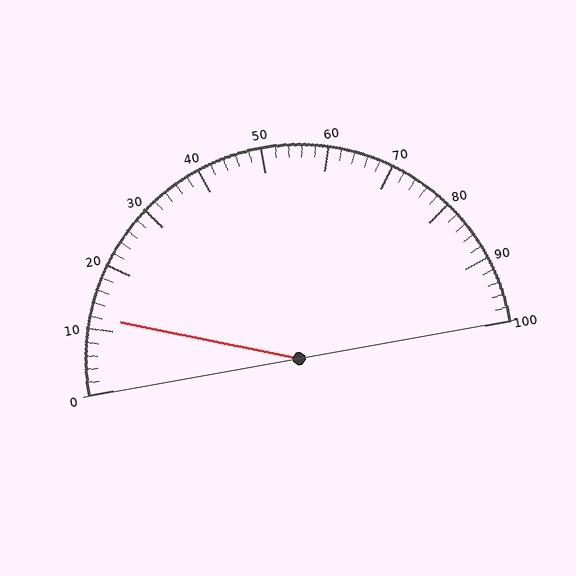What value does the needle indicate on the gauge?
The needle indicates approximately 12.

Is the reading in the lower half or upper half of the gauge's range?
The reading is in the lower half of the range (0 to 100).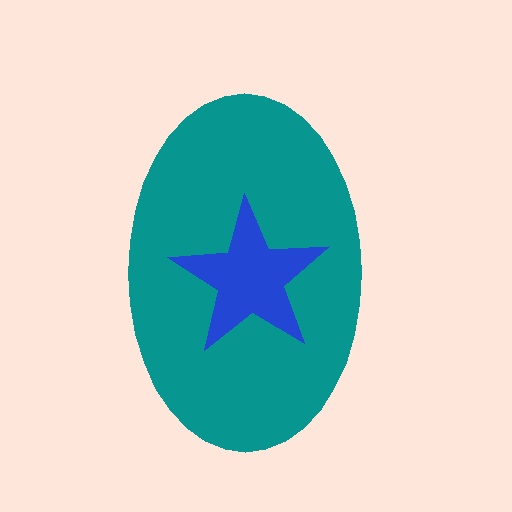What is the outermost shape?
The teal ellipse.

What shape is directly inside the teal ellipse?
The blue star.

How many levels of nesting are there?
2.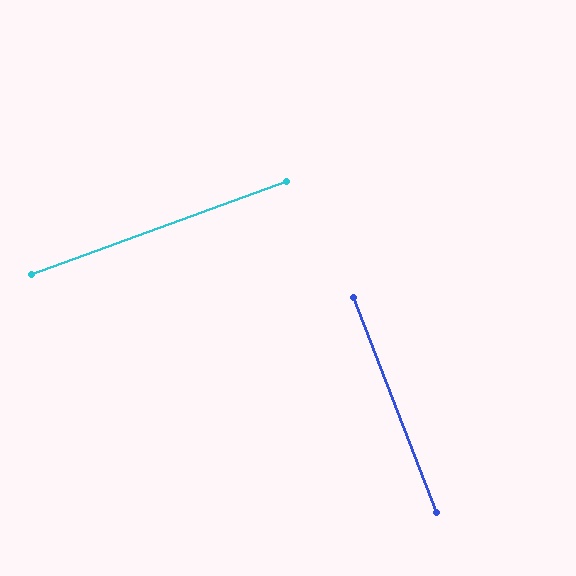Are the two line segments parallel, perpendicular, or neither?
Perpendicular — they meet at approximately 89°.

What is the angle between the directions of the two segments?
Approximately 89 degrees.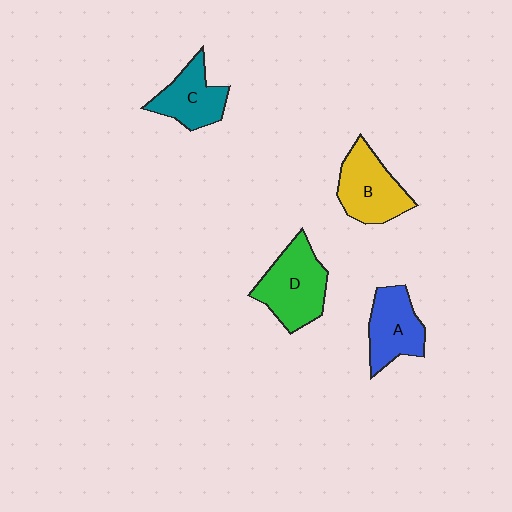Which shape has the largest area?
Shape D (green).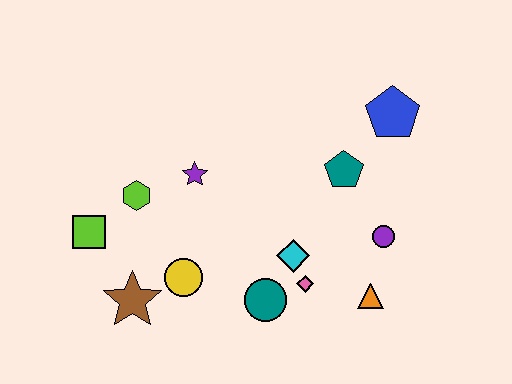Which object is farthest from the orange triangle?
The lime square is farthest from the orange triangle.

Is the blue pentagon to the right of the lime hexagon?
Yes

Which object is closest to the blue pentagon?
The teal pentagon is closest to the blue pentagon.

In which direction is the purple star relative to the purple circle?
The purple star is to the left of the purple circle.